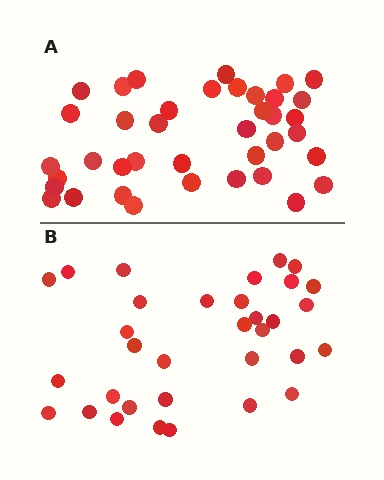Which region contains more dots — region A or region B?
Region A (the top region) has more dots.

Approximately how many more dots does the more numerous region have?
Region A has about 6 more dots than region B.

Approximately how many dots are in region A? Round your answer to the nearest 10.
About 40 dots. (The exact count is 39, which rounds to 40.)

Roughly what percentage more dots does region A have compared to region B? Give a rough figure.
About 20% more.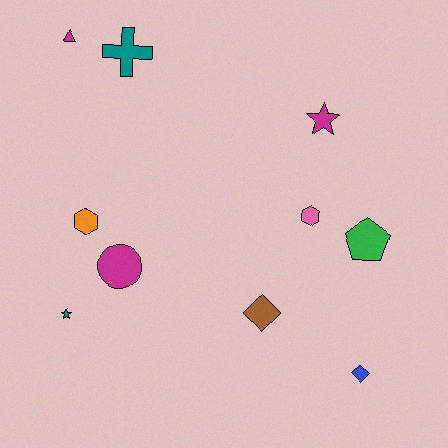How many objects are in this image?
There are 10 objects.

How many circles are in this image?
There is 1 circle.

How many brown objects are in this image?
There is 1 brown object.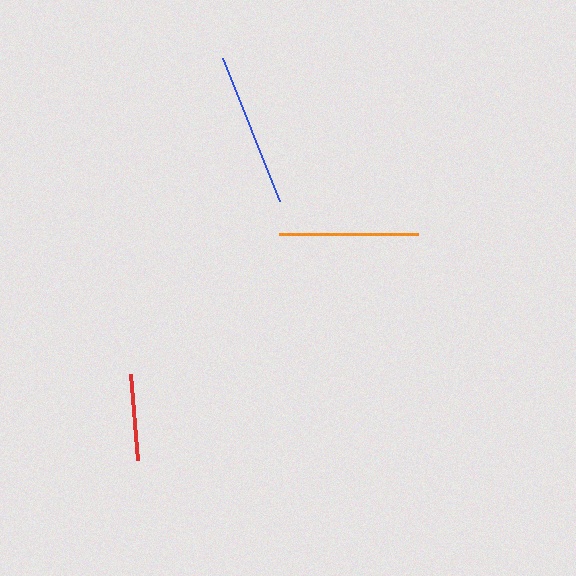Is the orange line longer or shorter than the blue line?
The blue line is longer than the orange line.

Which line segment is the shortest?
The red line is the shortest at approximately 86 pixels.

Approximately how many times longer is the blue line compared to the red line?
The blue line is approximately 1.8 times the length of the red line.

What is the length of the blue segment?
The blue segment is approximately 153 pixels long.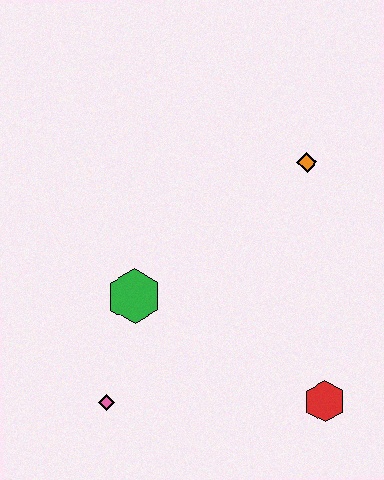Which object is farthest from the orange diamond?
The pink diamond is farthest from the orange diamond.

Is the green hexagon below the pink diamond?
No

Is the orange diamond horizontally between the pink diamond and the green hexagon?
No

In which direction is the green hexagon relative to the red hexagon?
The green hexagon is to the left of the red hexagon.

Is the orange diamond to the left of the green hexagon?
No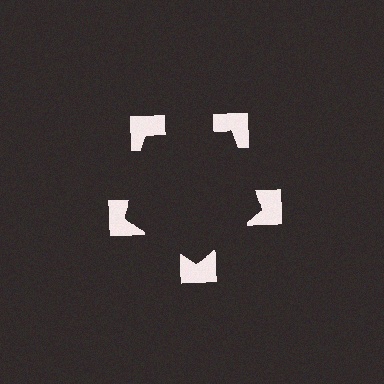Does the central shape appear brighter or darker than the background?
It typically appears slightly darker than the background, even though no actual brightness change is drawn.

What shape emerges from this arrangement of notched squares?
An illusory pentagon — its edges are inferred from the aligned wedge cuts in the notched squares, not physically drawn.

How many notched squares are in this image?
There are 5 — one at each vertex of the illusory pentagon.